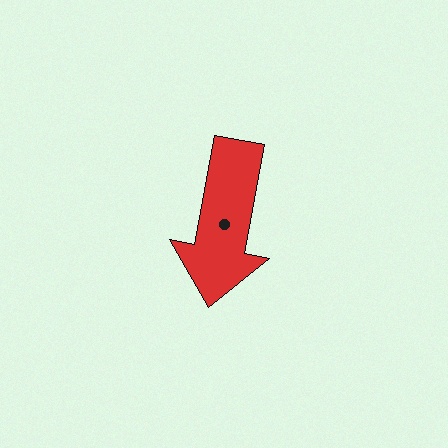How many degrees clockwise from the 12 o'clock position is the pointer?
Approximately 190 degrees.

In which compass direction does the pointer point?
South.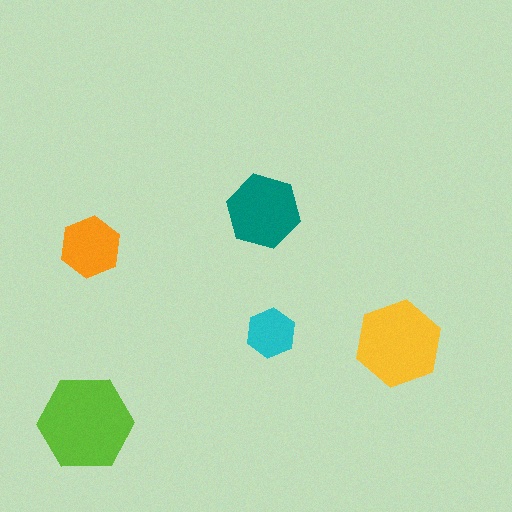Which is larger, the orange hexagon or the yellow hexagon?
The yellow one.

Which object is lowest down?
The lime hexagon is bottommost.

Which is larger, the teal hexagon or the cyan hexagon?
The teal one.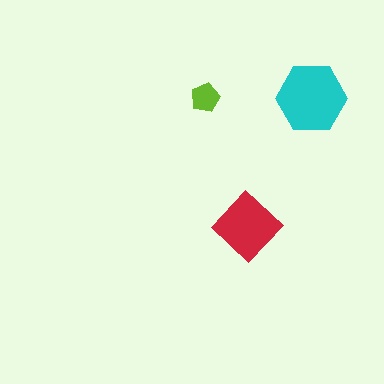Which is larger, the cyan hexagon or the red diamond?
The cyan hexagon.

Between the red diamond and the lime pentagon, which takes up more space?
The red diamond.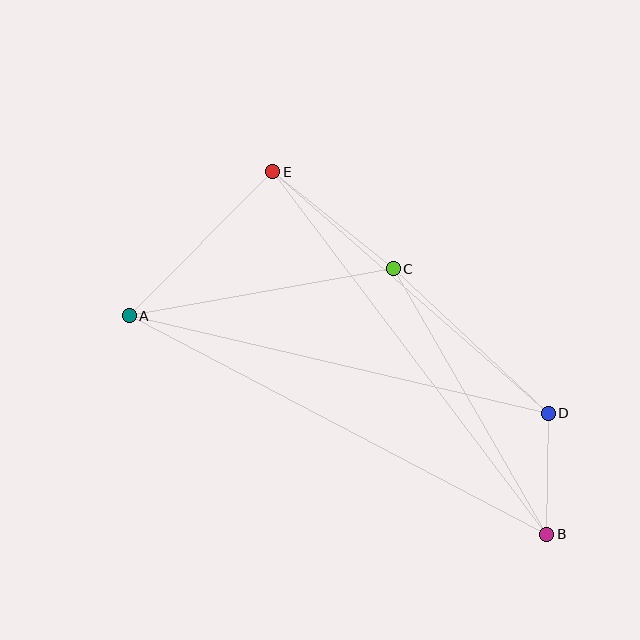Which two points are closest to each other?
Points B and D are closest to each other.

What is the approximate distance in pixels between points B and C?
The distance between B and C is approximately 307 pixels.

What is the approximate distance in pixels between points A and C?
The distance between A and C is approximately 268 pixels.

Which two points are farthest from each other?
Points A and B are farthest from each other.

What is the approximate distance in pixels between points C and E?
The distance between C and E is approximately 154 pixels.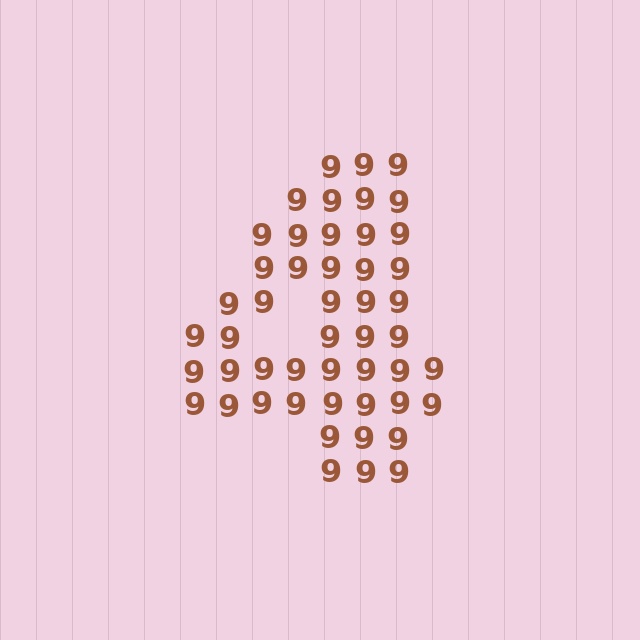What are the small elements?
The small elements are digit 9's.